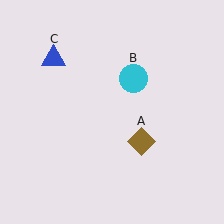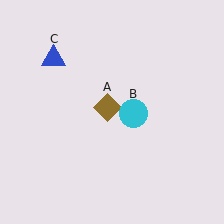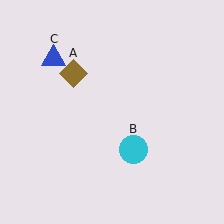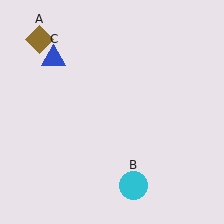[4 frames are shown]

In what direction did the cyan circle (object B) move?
The cyan circle (object B) moved down.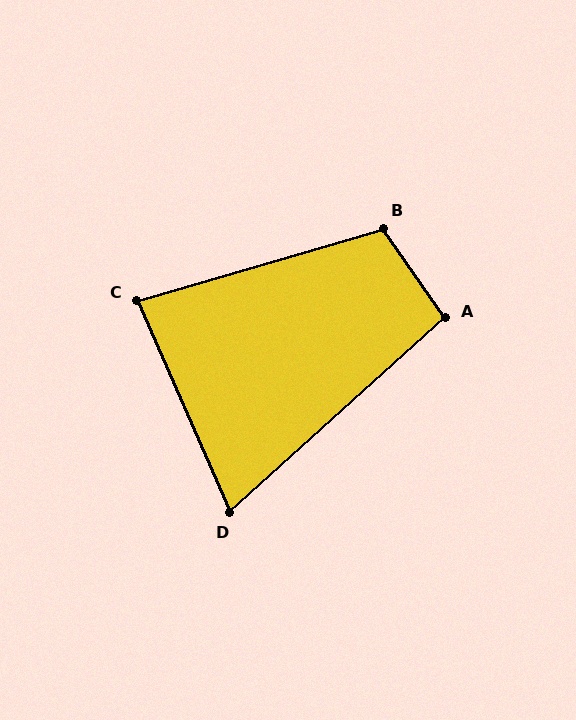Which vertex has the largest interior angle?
B, at approximately 108 degrees.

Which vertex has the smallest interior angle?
D, at approximately 72 degrees.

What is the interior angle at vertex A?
Approximately 97 degrees (obtuse).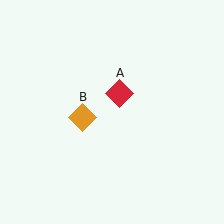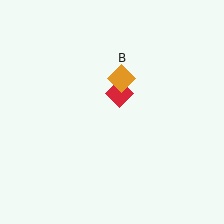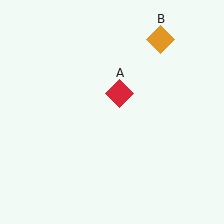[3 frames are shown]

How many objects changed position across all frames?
1 object changed position: orange diamond (object B).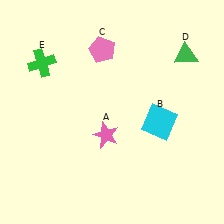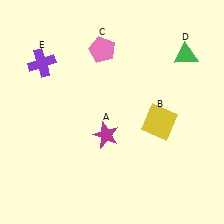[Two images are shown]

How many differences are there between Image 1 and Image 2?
There are 3 differences between the two images.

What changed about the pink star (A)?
In Image 1, A is pink. In Image 2, it changed to magenta.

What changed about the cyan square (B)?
In Image 1, B is cyan. In Image 2, it changed to yellow.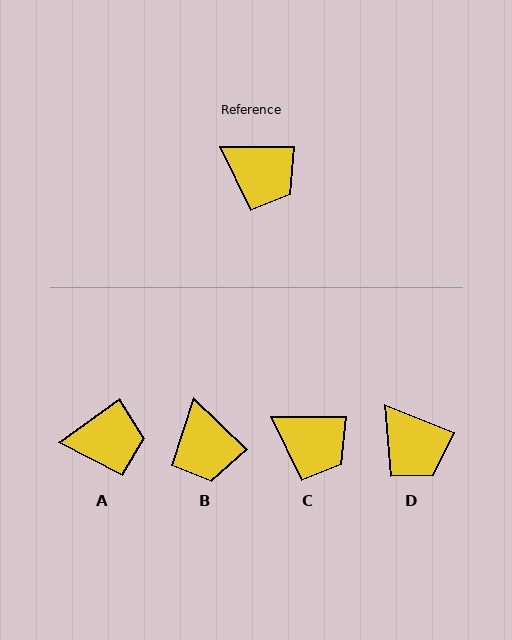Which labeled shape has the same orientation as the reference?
C.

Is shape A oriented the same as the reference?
No, it is off by about 37 degrees.